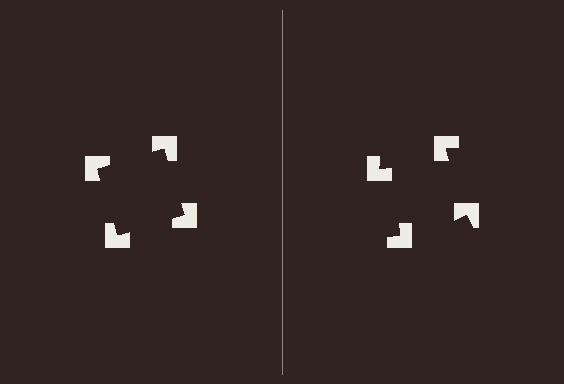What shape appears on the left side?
An illusory square.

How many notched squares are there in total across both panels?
8 — 4 on each side.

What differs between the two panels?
The notched squares are positioned identically on both sides; only the wedge orientations differ. On the left they align to a square; on the right they are misaligned.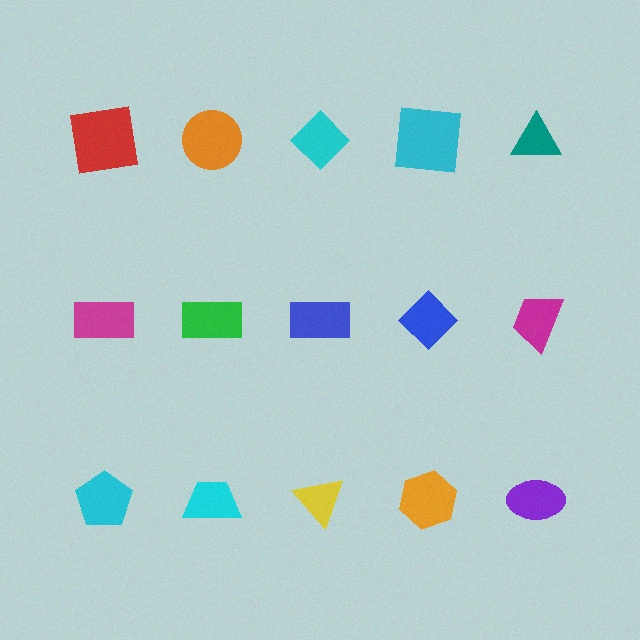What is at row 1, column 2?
An orange circle.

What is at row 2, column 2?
A green rectangle.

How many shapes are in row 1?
5 shapes.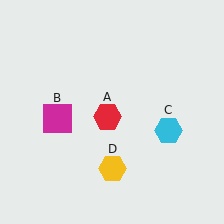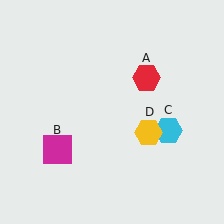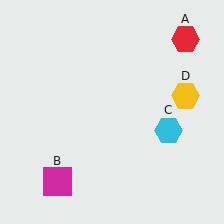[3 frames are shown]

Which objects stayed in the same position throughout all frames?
Cyan hexagon (object C) remained stationary.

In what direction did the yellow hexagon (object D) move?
The yellow hexagon (object D) moved up and to the right.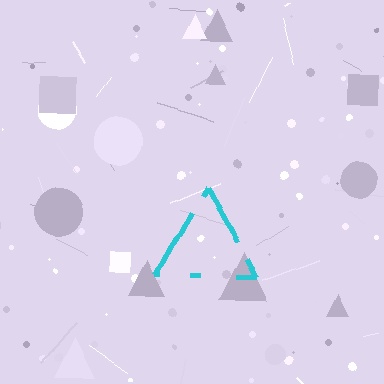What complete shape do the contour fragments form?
The contour fragments form a triangle.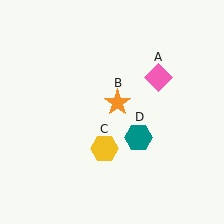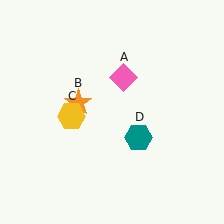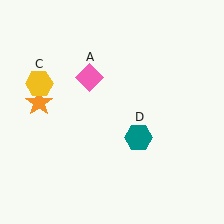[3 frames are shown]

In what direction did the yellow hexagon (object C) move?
The yellow hexagon (object C) moved up and to the left.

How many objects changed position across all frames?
3 objects changed position: pink diamond (object A), orange star (object B), yellow hexagon (object C).